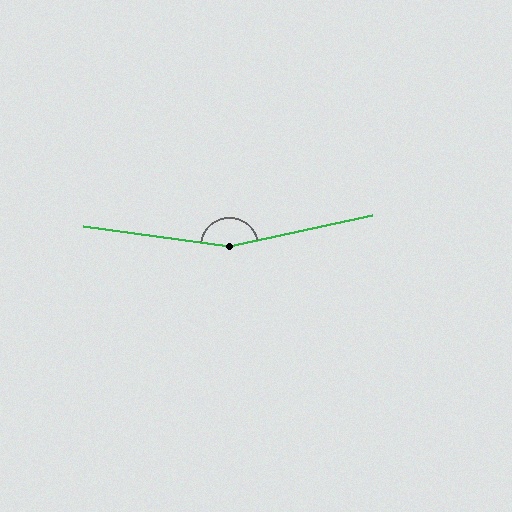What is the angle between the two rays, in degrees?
Approximately 161 degrees.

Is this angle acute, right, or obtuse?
It is obtuse.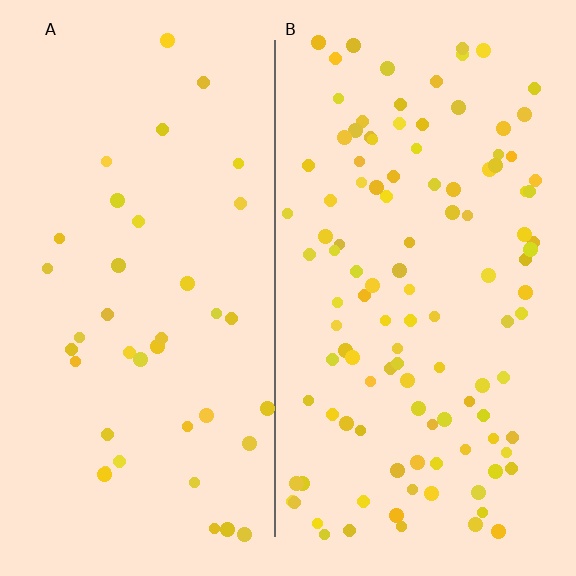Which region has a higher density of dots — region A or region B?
B (the right).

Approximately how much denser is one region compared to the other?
Approximately 2.9× — region B over region A.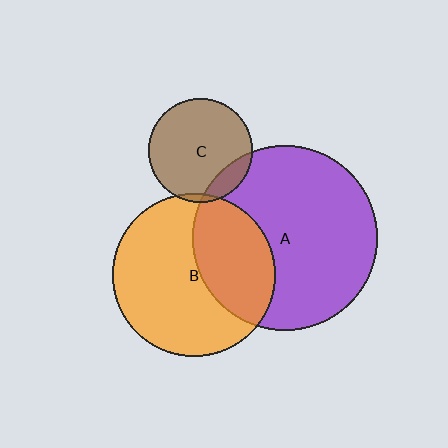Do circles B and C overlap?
Yes.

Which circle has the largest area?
Circle A (purple).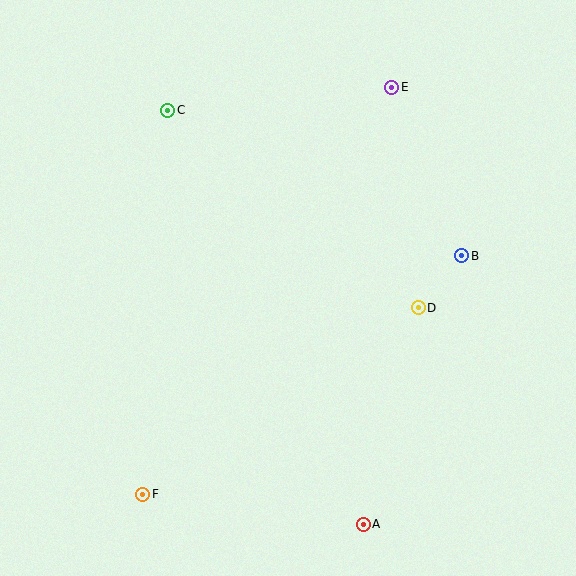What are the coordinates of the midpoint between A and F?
The midpoint between A and F is at (253, 509).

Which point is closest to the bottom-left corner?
Point F is closest to the bottom-left corner.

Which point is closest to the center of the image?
Point D at (418, 308) is closest to the center.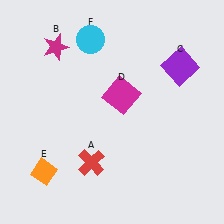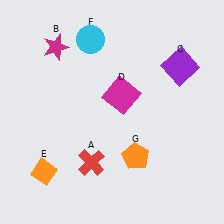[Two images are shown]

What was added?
An orange pentagon (G) was added in Image 2.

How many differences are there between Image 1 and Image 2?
There is 1 difference between the two images.